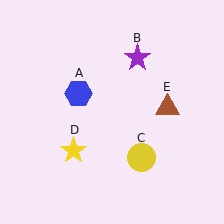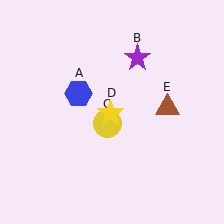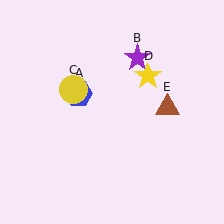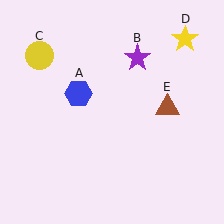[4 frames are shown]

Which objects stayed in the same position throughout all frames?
Blue hexagon (object A) and purple star (object B) and brown triangle (object E) remained stationary.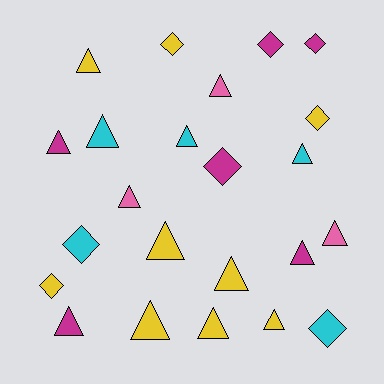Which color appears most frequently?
Yellow, with 9 objects.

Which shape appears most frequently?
Triangle, with 15 objects.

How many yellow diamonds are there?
There are 3 yellow diamonds.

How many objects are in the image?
There are 23 objects.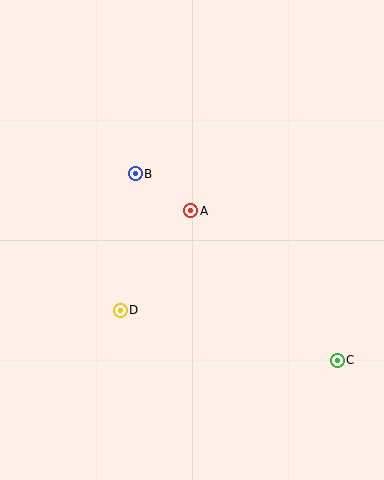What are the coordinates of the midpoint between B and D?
The midpoint between B and D is at (128, 242).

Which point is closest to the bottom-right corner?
Point C is closest to the bottom-right corner.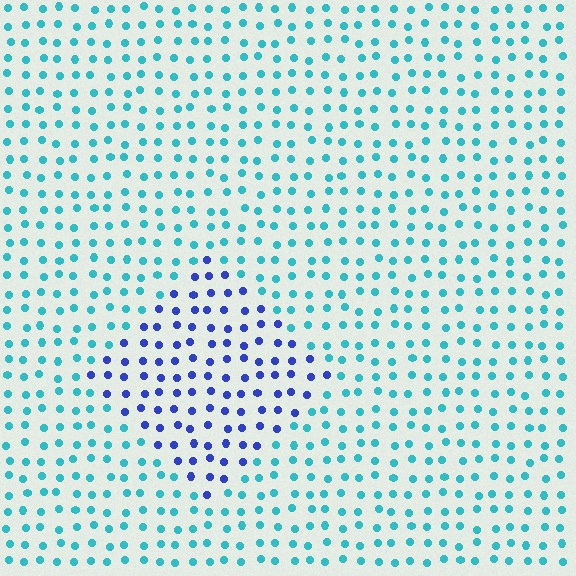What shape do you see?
I see a diamond.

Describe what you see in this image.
The image is filled with small cyan elements in a uniform arrangement. A diamond-shaped region is visible where the elements are tinted to a slightly different hue, forming a subtle color boundary.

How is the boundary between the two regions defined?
The boundary is defined purely by a slight shift in hue (about 51 degrees). Spacing, size, and orientation are identical on both sides.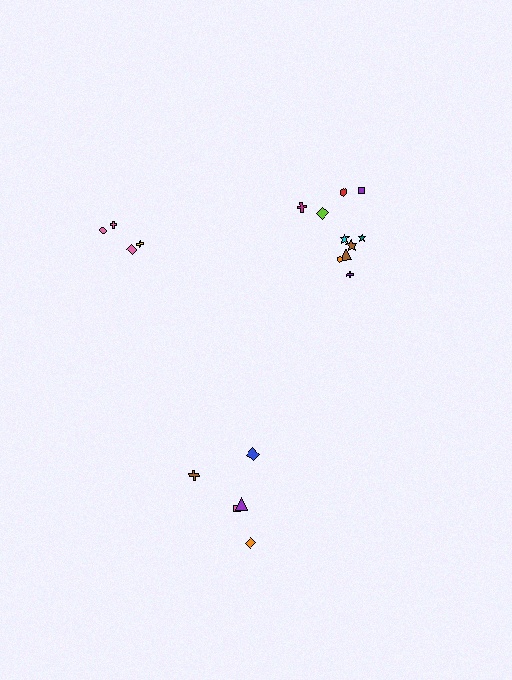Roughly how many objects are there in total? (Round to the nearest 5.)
Roughly 20 objects in total.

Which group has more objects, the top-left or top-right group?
The top-right group.